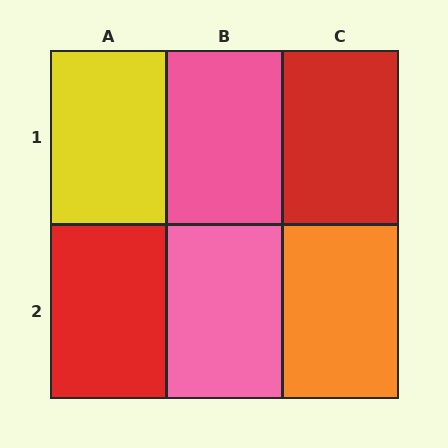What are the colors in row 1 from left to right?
Yellow, pink, red.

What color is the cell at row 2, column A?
Red.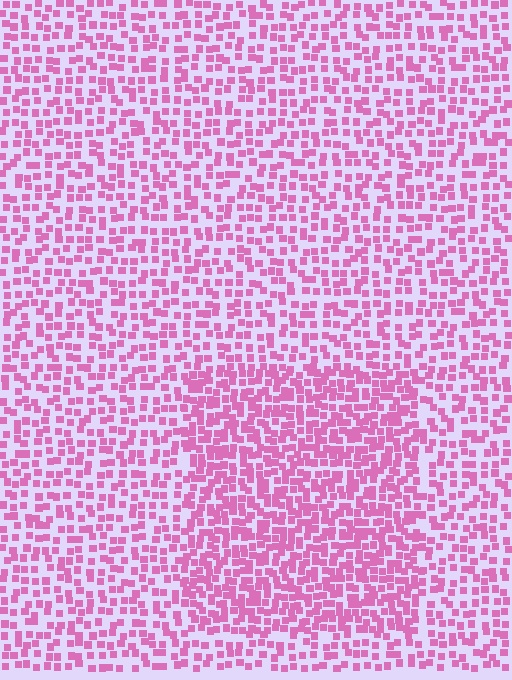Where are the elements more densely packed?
The elements are more densely packed inside the rectangle boundary.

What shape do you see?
I see a rectangle.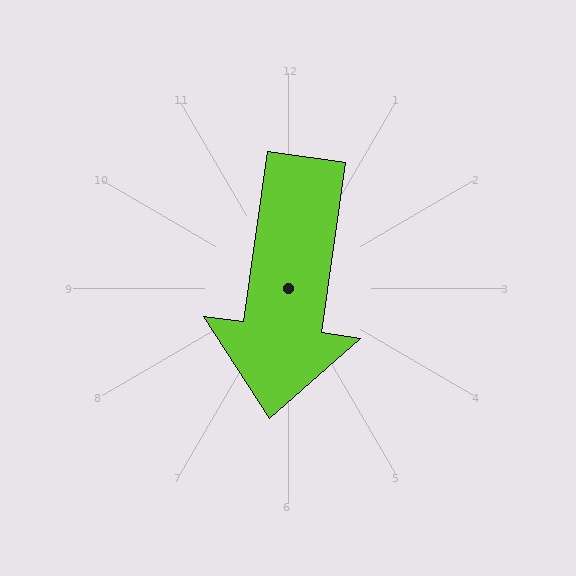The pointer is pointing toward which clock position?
Roughly 6 o'clock.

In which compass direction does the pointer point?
South.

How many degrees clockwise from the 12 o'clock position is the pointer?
Approximately 188 degrees.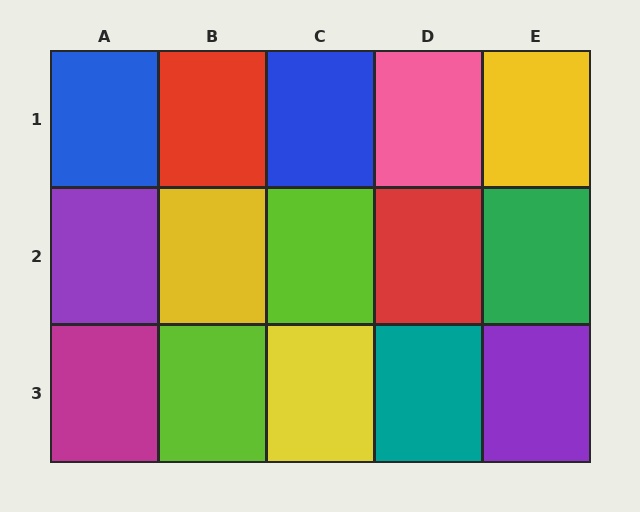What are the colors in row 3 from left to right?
Magenta, lime, yellow, teal, purple.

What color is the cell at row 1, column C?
Blue.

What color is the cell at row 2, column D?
Red.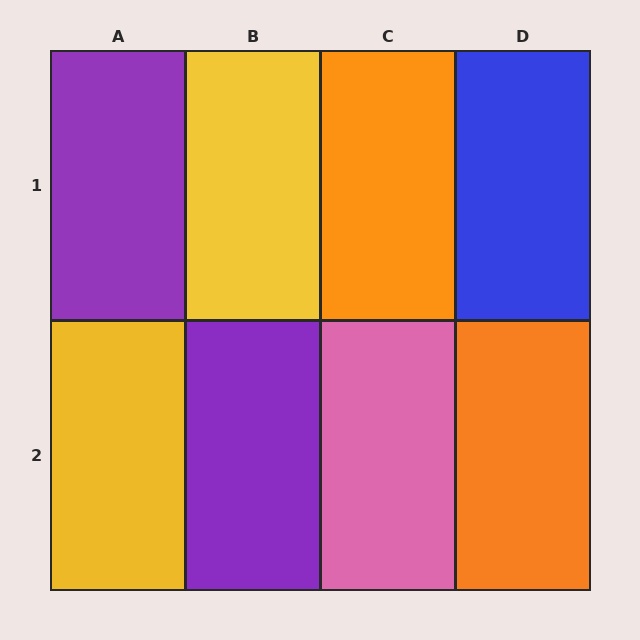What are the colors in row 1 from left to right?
Purple, yellow, orange, blue.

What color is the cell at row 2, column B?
Purple.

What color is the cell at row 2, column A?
Yellow.